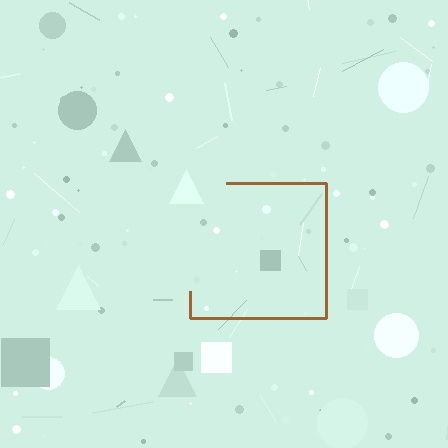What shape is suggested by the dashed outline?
The dashed outline suggests a square.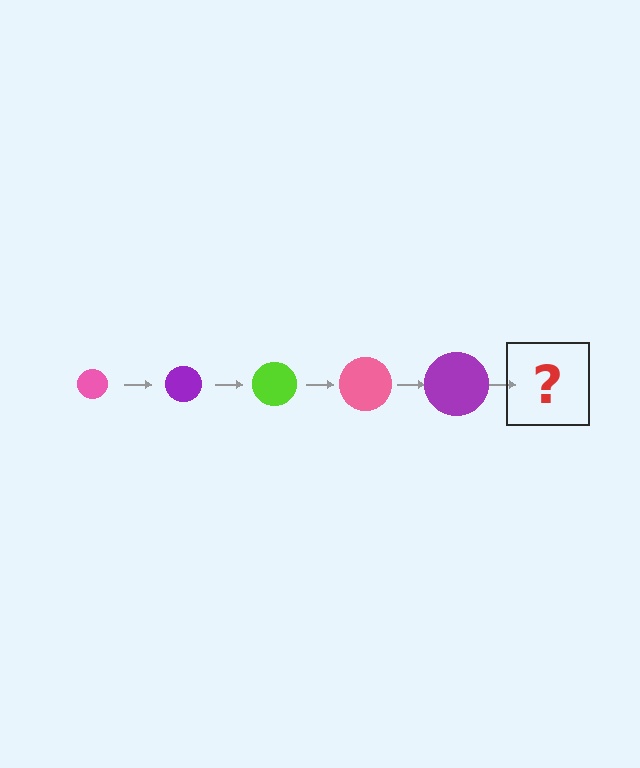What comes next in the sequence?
The next element should be a lime circle, larger than the previous one.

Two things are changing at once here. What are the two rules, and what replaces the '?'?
The two rules are that the circle grows larger each step and the color cycles through pink, purple, and lime. The '?' should be a lime circle, larger than the previous one.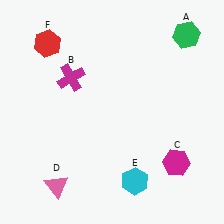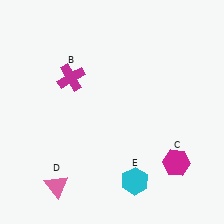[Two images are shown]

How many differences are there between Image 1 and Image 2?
There are 2 differences between the two images.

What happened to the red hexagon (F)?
The red hexagon (F) was removed in Image 2. It was in the top-left area of Image 1.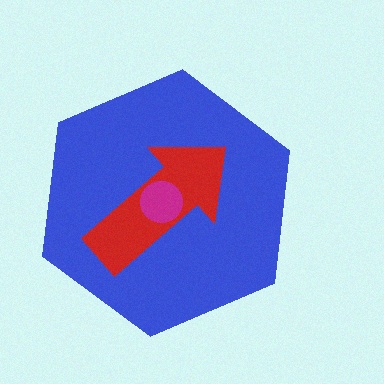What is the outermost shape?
The blue hexagon.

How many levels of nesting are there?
3.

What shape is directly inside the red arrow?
The magenta circle.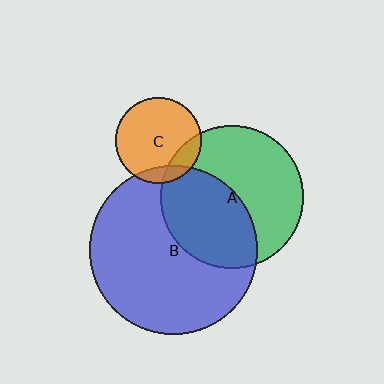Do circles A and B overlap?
Yes.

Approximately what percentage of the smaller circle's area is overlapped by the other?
Approximately 45%.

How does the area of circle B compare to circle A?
Approximately 1.4 times.